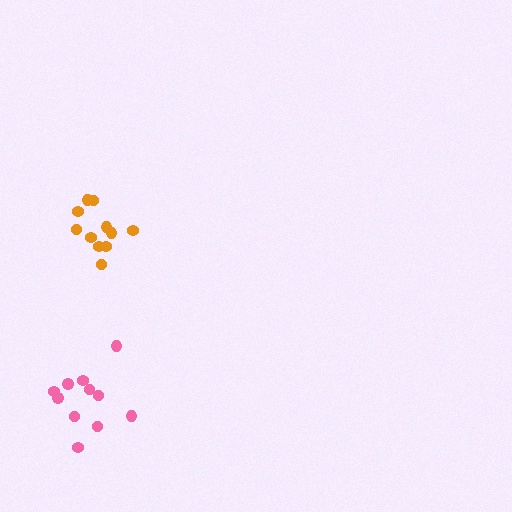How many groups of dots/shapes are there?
There are 2 groups.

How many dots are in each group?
Group 1: 11 dots, Group 2: 11 dots (22 total).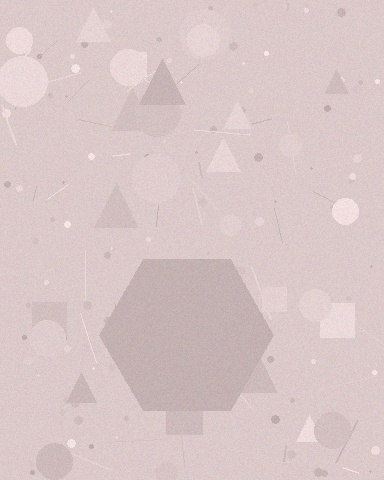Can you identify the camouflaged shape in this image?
The camouflaged shape is a hexagon.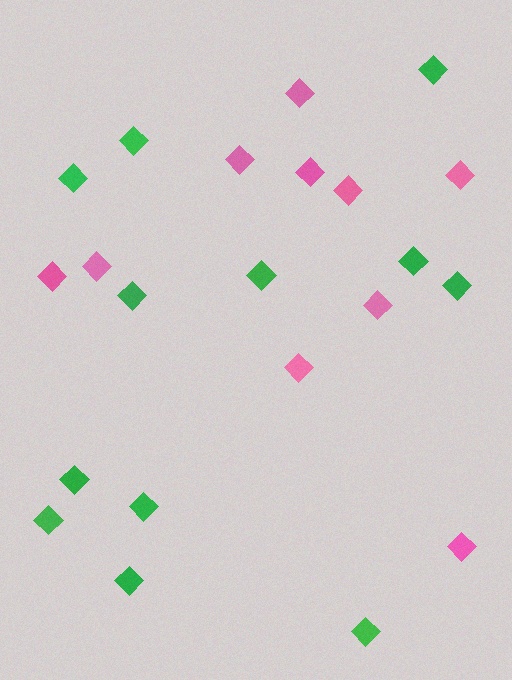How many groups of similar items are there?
There are 2 groups: one group of pink diamonds (10) and one group of green diamonds (12).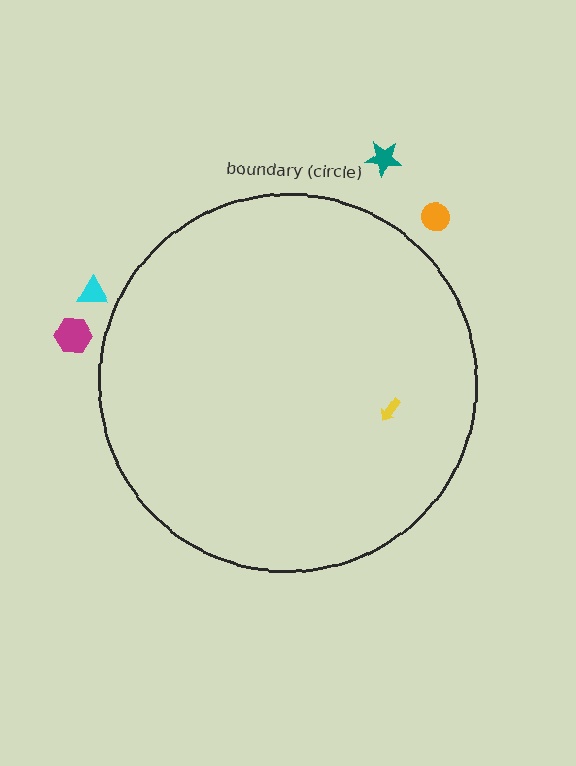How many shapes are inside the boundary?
1 inside, 4 outside.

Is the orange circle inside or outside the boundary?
Outside.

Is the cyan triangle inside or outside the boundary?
Outside.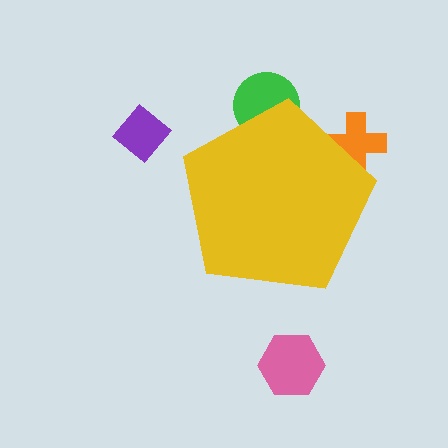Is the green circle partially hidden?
Yes, the green circle is partially hidden behind the yellow pentagon.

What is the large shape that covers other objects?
A yellow pentagon.